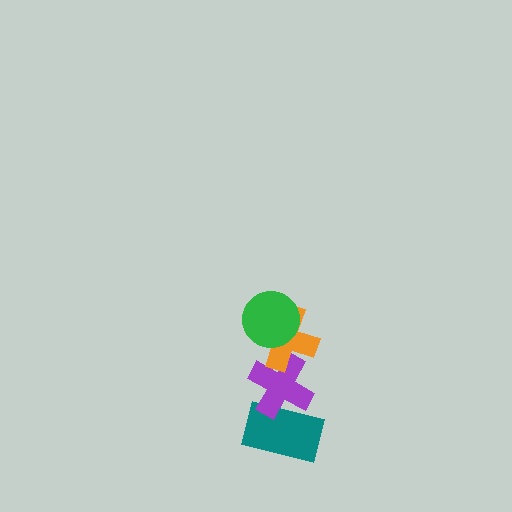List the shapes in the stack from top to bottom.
From top to bottom: the green circle, the orange cross, the purple cross, the teal rectangle.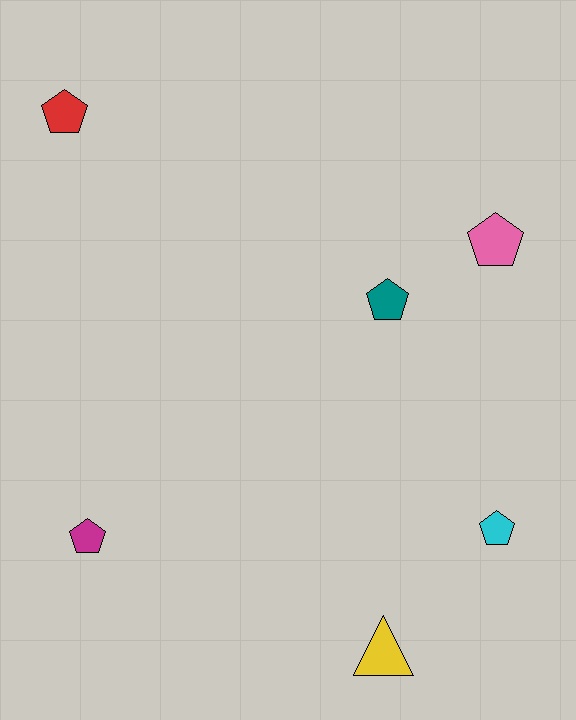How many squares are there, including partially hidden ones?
There are no squares.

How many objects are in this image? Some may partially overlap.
There are 6 objects.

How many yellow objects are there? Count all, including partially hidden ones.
There is 1 yellow object.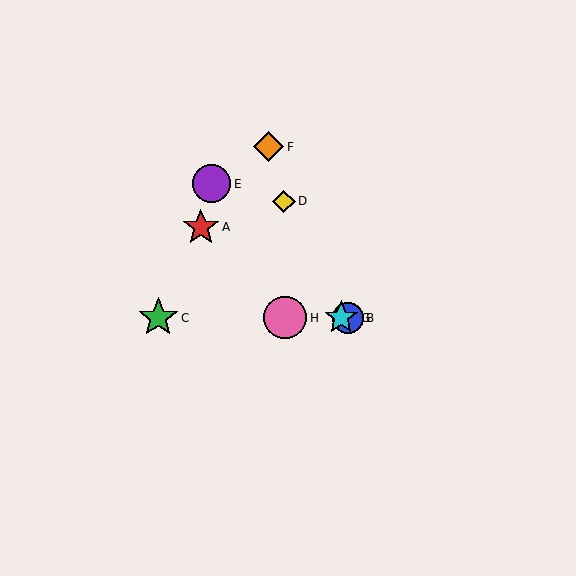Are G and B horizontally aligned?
Yes, both are at y≈318.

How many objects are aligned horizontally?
4 objects (B, C, G, H) are aligned horizontally.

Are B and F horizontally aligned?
No, B is at y≈318 and F is at y≈147.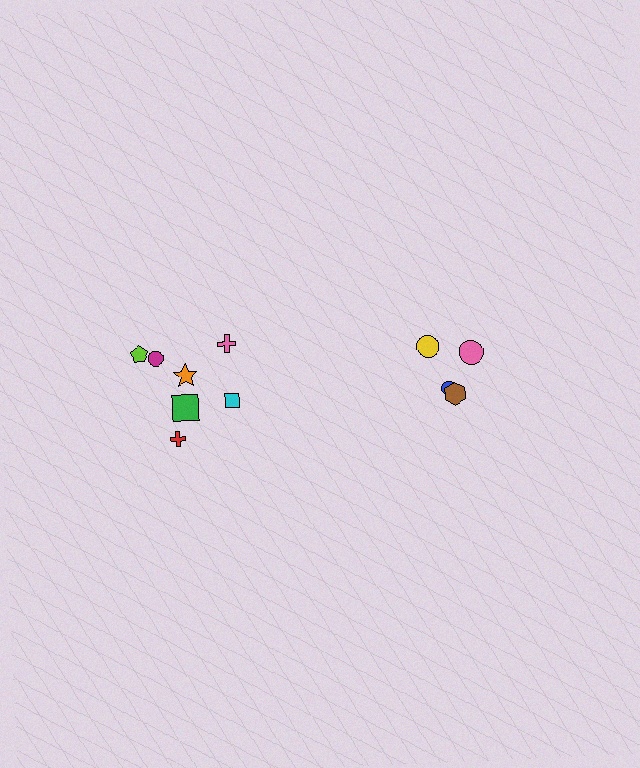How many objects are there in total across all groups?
There are 11 objects.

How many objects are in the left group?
There are 7 objects.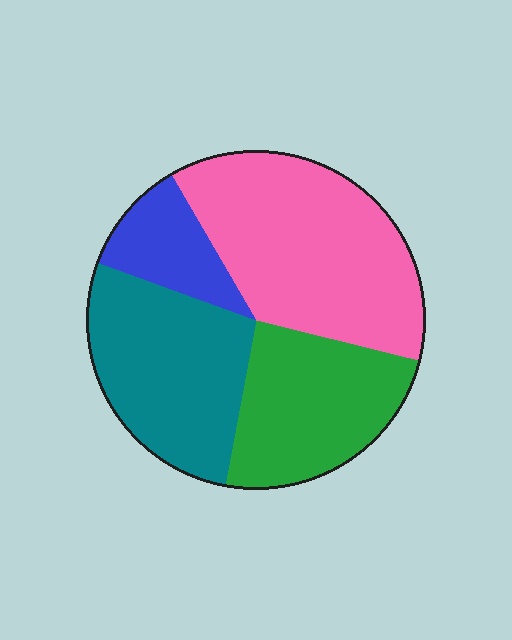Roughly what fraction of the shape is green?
Green takes up about one quarter (1/4) of the shape.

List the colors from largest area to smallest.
From largest to smallest: pink, teal, green, blue.